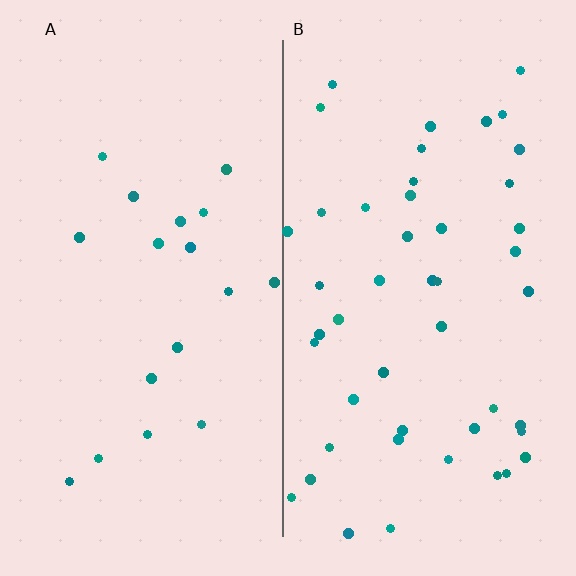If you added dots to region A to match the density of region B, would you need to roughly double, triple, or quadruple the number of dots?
Approximately triple.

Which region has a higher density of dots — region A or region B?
B (the right).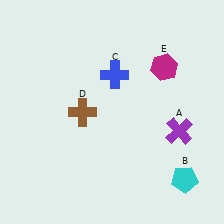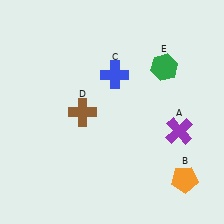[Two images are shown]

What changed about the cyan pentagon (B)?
In Image 1, B is cyan. In Image 2, it changed to orange.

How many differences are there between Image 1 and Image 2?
There are 2 differences between the two images.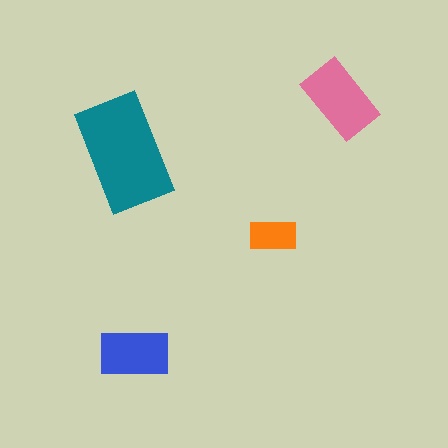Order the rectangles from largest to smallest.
the teal one, the pink one, the blue one, the orange one.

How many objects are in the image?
There are 4 objects in the image.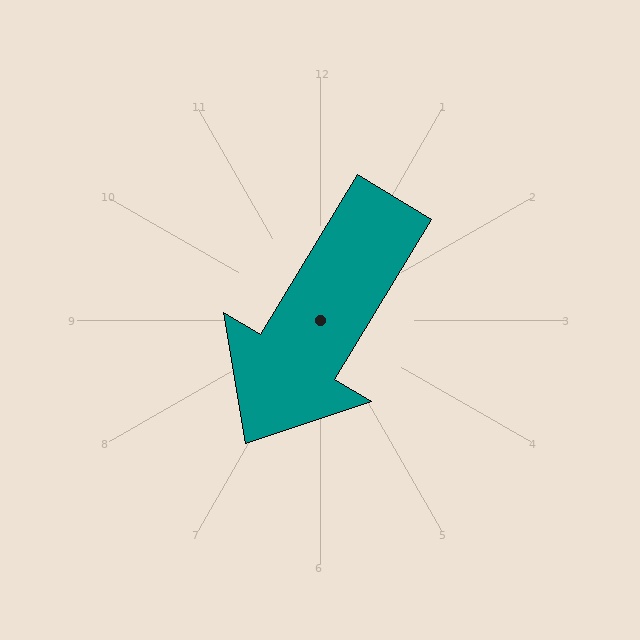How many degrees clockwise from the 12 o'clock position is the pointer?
Approximately 211 degrees.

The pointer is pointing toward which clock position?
Roughly 7 o'clock.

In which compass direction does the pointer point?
Southwest.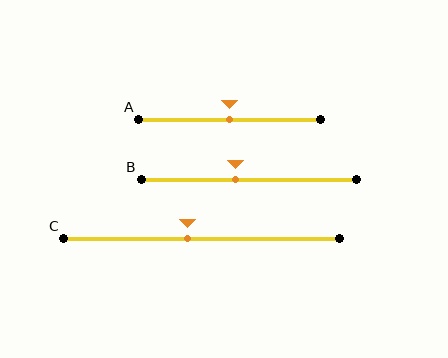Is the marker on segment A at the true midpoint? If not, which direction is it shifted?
Yes, the marker on segment A is at the true midpoint.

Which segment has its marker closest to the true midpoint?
Segment A has its marker closest to the true midpoint.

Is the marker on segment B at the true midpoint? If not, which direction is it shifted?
No, the marker on segment B is shifted to the left by about 6% of the segment length.